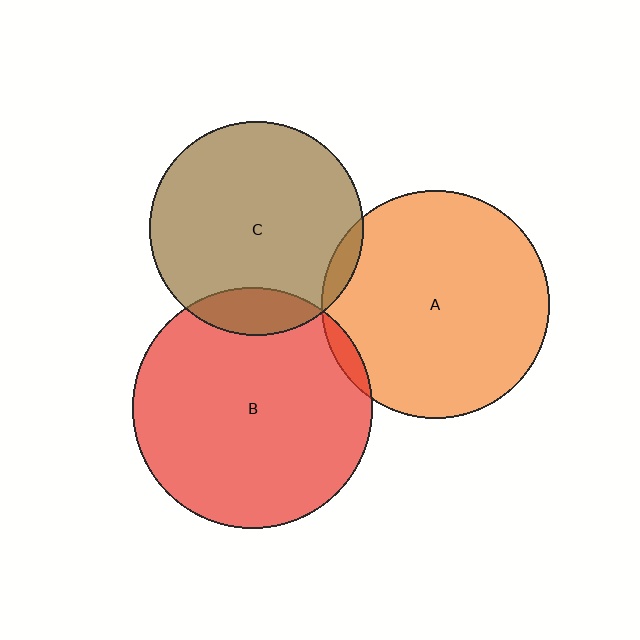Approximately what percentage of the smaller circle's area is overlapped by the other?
Approximately 15%.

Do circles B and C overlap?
Yes.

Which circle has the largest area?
Circle B (red).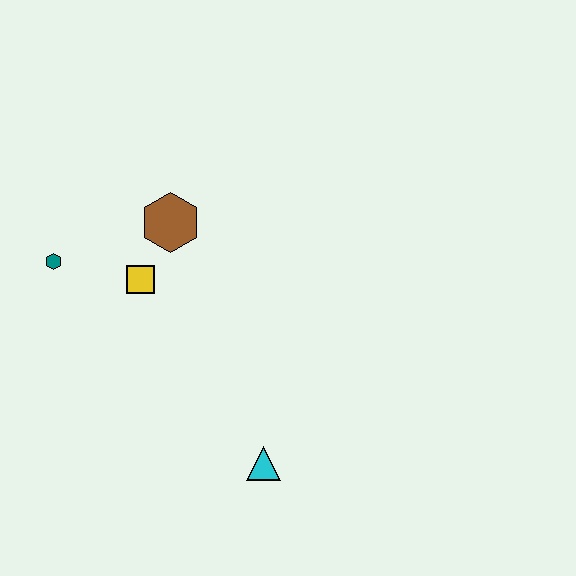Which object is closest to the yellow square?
The brown hexagon is closest to the yellow square.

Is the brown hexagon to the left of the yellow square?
No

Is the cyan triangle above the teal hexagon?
No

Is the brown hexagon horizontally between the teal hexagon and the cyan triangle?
Yes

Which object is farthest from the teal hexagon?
The cyan triangle is farthest from the teal hexagon.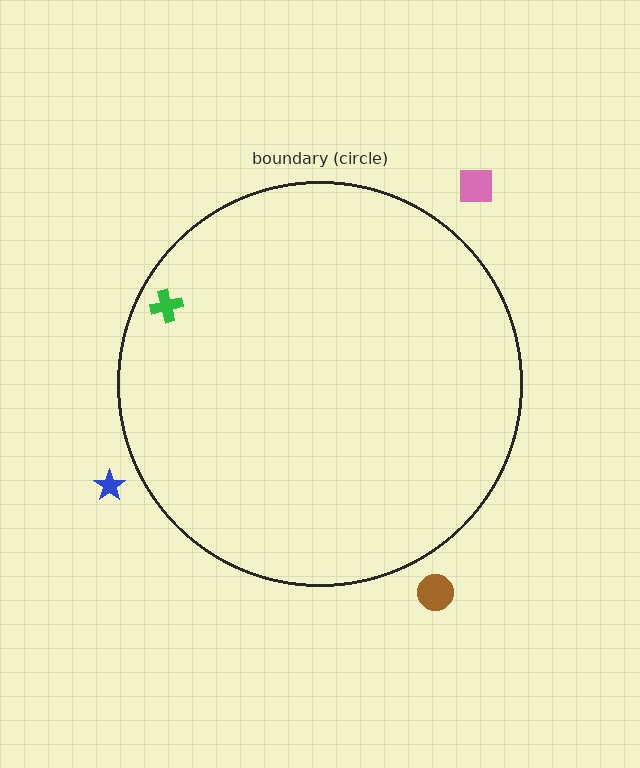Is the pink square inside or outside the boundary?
Outside.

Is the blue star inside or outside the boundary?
Outside.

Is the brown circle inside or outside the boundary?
Outside.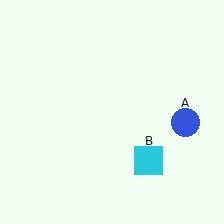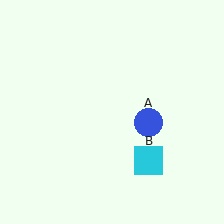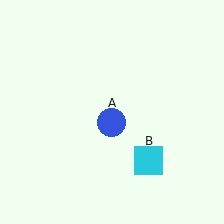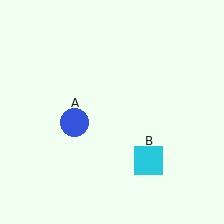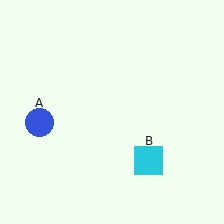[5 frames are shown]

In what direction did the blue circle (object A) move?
The blue circle (object A) moved left.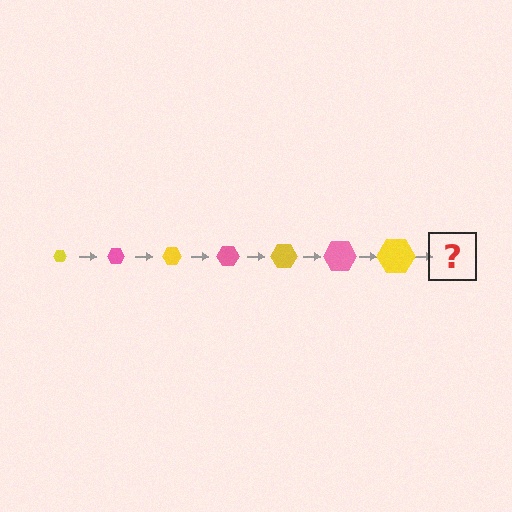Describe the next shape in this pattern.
It should be a pink hexagon, larger than the previous one.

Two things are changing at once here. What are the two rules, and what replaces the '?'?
The two rules are that the hexagon grows larger each step and the color cycles through yellow and pink. The '?' should be a pink hexagon, larger than the previous one.